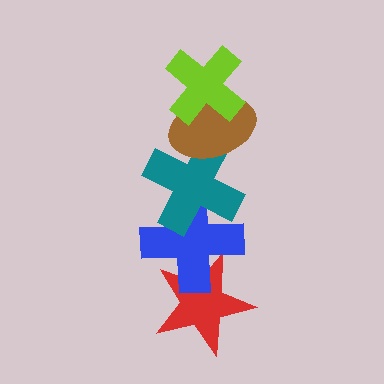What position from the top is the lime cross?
The lime cross is 1st from the top.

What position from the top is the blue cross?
The blue cross is 4th from the top.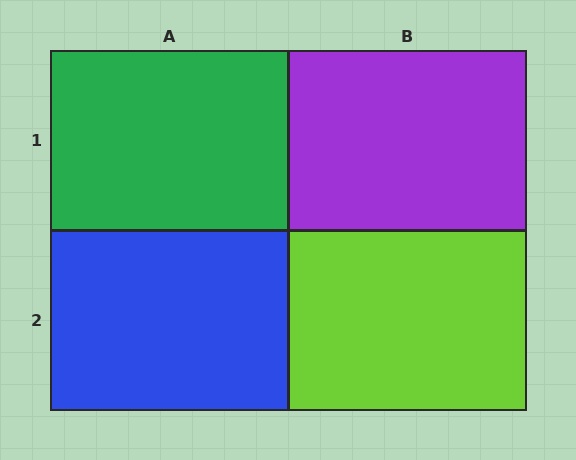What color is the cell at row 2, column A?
Blue.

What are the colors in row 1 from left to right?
Green, purple.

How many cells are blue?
1 cell is blue.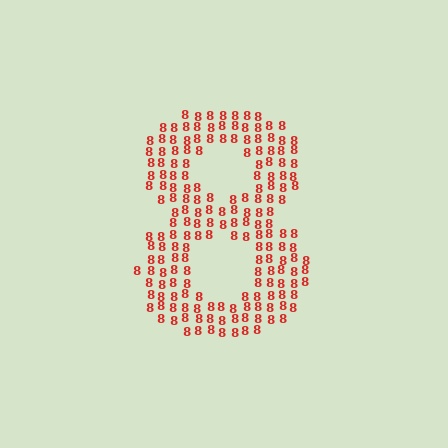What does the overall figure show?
The overall figure shows the digit 8.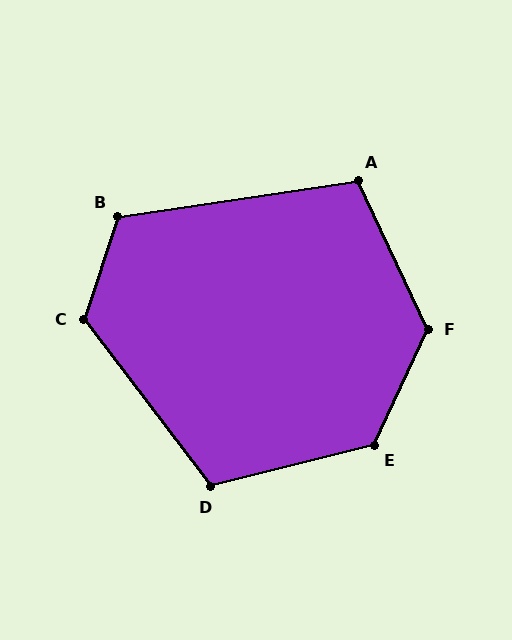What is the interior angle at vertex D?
Approximately 113 degrees (obtuse).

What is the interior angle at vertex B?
Approximately 117 degrees (obtuse).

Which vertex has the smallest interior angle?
A, at approximately 107 degrees.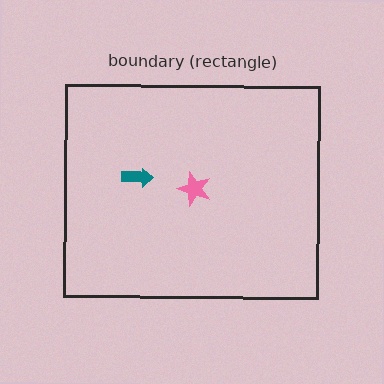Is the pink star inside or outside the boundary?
Inside.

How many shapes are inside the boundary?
2 inside, 0 outside.